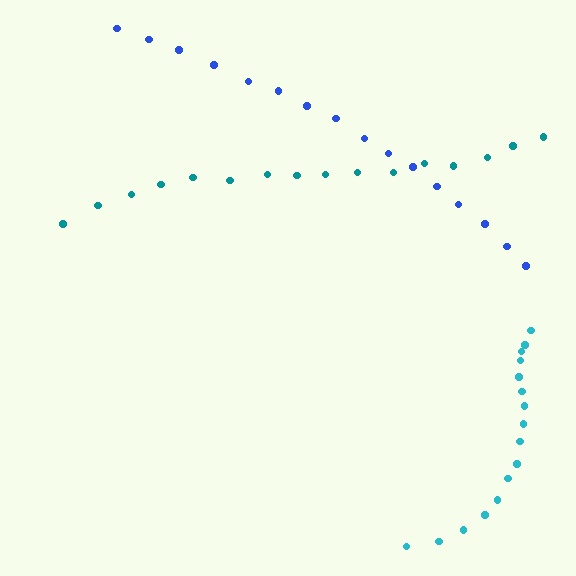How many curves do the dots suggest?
There are 3 distinct paths.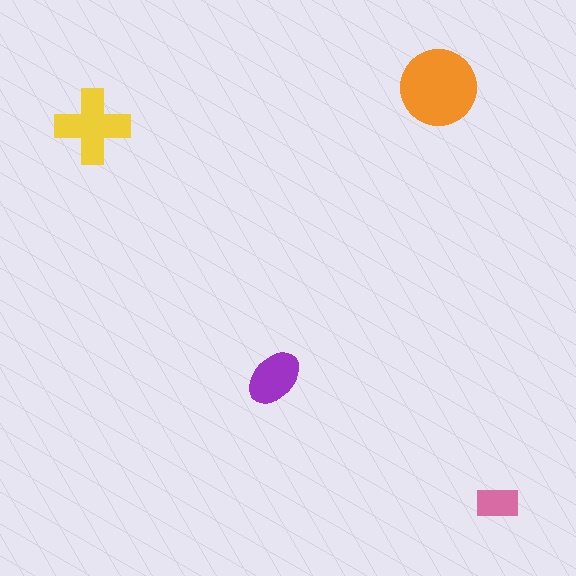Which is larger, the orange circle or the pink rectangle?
The orange circle.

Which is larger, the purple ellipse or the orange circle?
The orange circle.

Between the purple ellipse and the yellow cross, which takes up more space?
The yellow cross.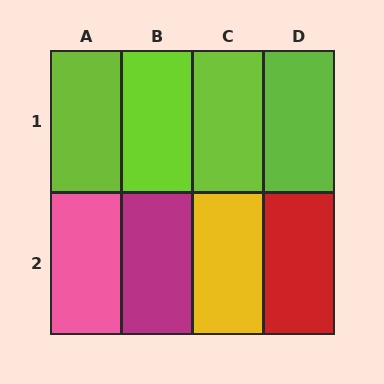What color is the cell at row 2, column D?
Red.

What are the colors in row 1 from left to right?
Lime, lime, lime, lime.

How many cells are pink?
1 cell is pink.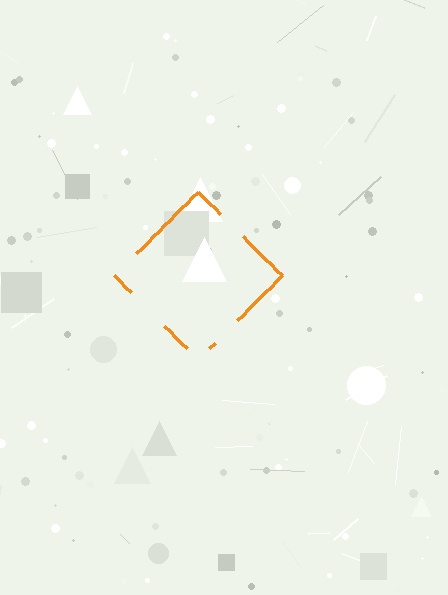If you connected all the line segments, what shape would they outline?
They would outline a diamond.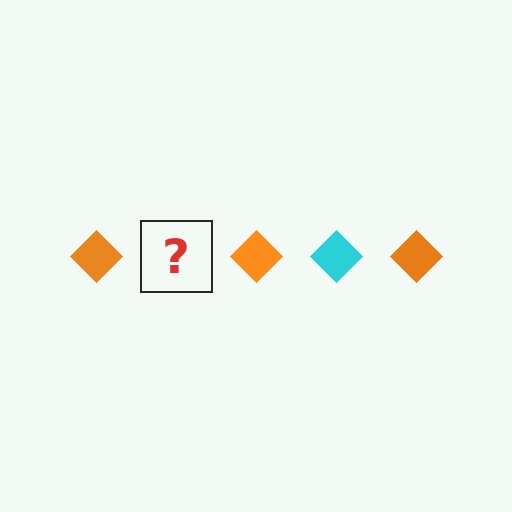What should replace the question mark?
The question mark should be replaced with a cyan diamond.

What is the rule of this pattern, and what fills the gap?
The rule is that the pattern cycles through orange, cyan diamonds. The gap should be filled with a cyan diamond.